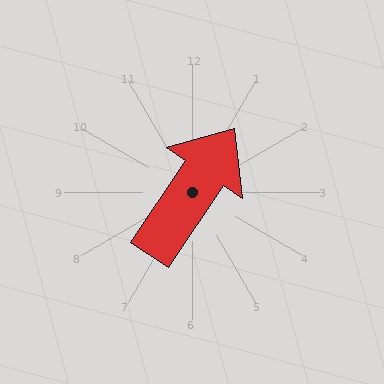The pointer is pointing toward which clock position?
Roughly 1 o'clock.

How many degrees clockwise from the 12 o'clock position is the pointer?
Approximately 34 degrees.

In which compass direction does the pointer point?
Northeast.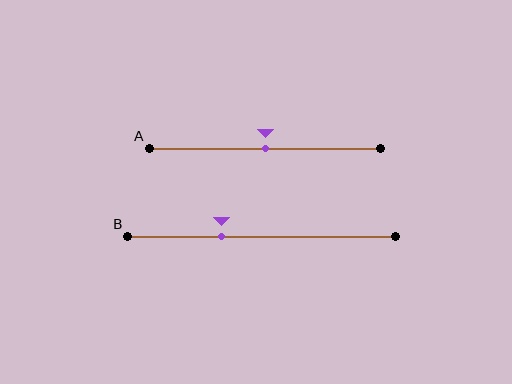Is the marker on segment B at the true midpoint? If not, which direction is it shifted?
No, the marker on segment B is shifted to the left by about 15% of the segment length.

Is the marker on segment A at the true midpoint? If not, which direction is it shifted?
Yes, the marker on segment A is at the true midpoint.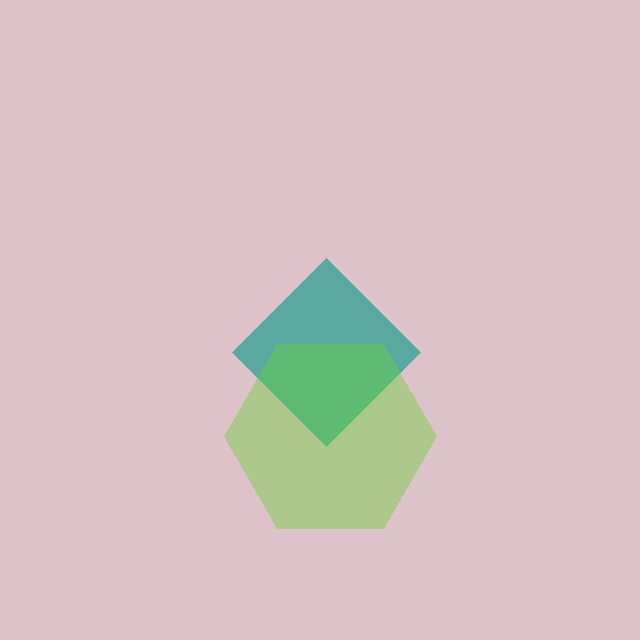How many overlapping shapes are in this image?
There are 2 overlapping shapes in the image.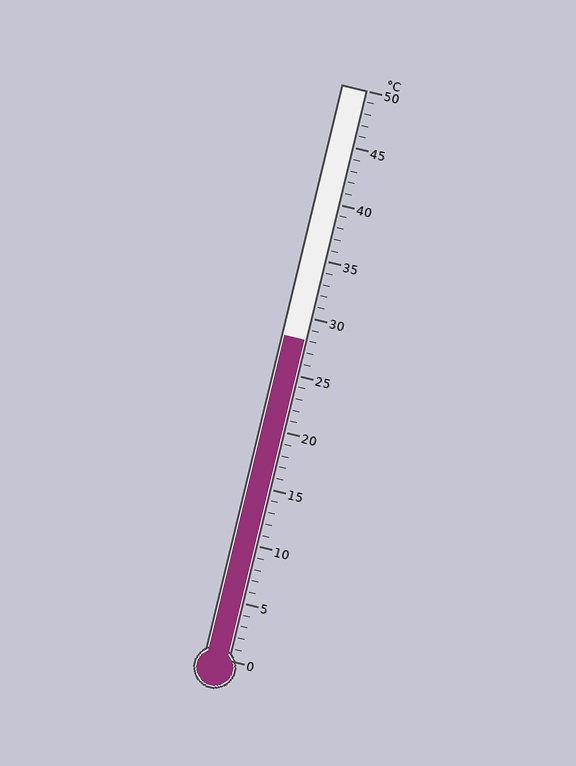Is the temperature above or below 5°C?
The temperature is above 5°C.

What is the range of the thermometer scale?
The thermometer scale ranges from 0°C to 50°C.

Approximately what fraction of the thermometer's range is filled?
The thermometer is filled to approximately 55% of its range.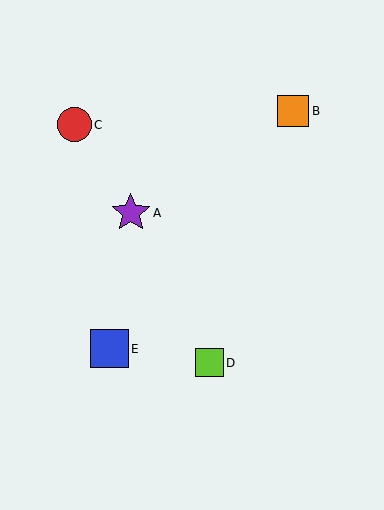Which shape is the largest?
The purple star (labeled A) is the largest.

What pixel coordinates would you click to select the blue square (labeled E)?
Click at (109, 349) to select the blue square E.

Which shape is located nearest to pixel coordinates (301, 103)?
The orange square (labeled B) at (293, 111) is nearest to that location.